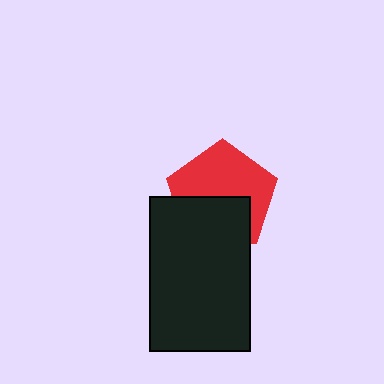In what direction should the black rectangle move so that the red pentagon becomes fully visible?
The black rectangle should move down. That is the shortest direction to clear the overlap and leave the red pentagon fully visible.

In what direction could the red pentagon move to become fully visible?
The red pentagon could move up. That would shift it out from behind the black rectangle entirely.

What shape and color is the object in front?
The object in front is a black rectangle.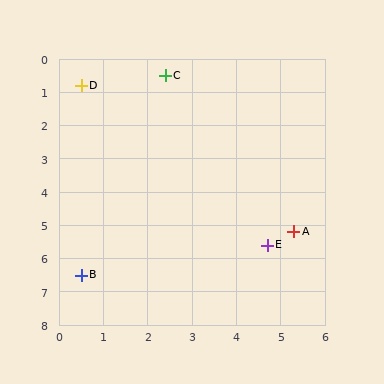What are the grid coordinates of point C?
Point C is at approximately (2.4, 0.5).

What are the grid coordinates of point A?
Point A is at approximately (5.3, 5.2).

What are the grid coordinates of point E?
Point E is at approximately (4.7, 5.6).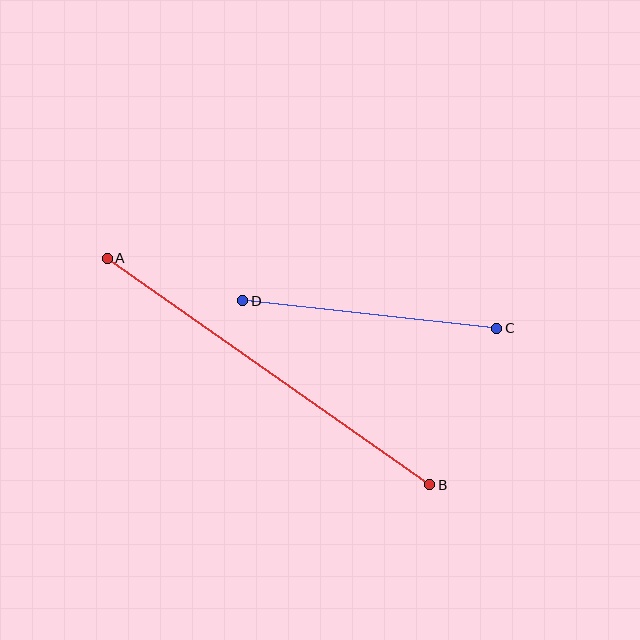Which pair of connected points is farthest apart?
Points A and B are farthest apart.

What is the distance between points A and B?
The distance is approximately 394 pixels.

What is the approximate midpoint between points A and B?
The midpoint is at approximately (268, 372) pixels.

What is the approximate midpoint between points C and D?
The midpoint is at approximately (370, 314) pixels.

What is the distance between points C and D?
The distance is approximately 255 pixels.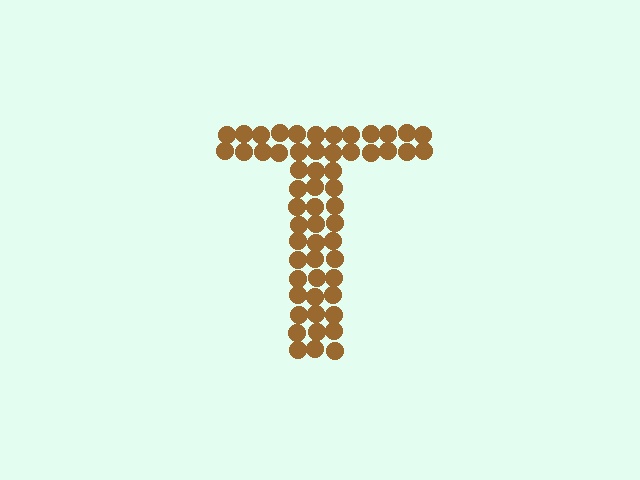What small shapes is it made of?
It is made of small circles.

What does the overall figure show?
The overall figure shows the letter T.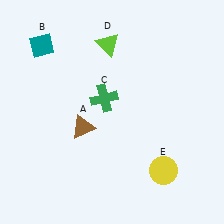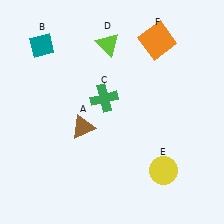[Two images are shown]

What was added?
An orange square (F) was added in Image 2.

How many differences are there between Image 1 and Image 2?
There is 1 difference between the two images.